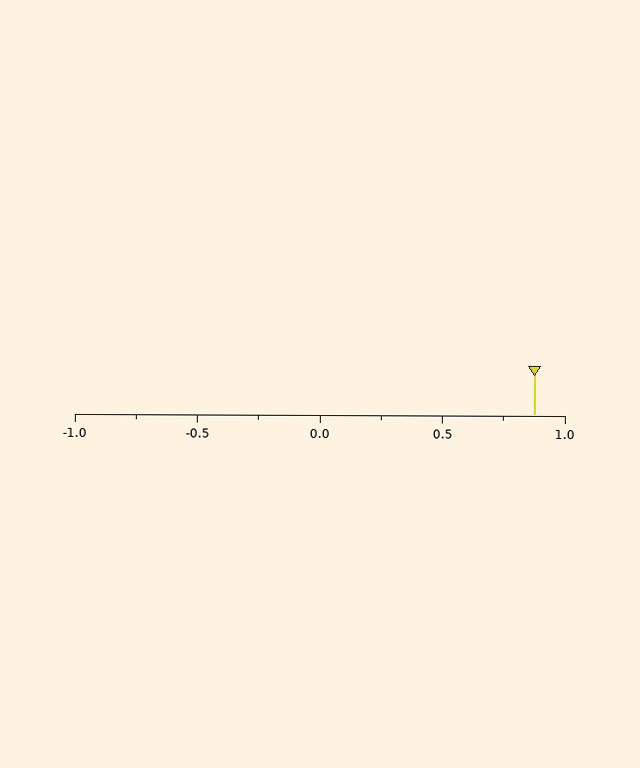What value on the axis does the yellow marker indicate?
The marker indicates approximately 0.88.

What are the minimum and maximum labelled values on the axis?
The axis runs from -1.0 to 1.0.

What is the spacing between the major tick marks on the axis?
The major ticks are spaced 0.5 apart.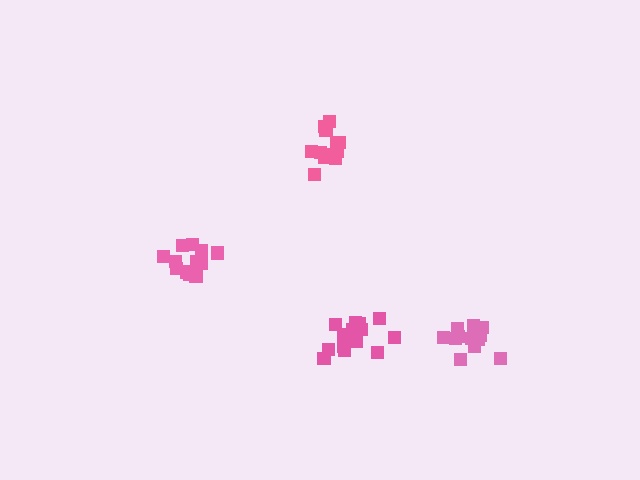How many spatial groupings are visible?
There are 4 spatial groupings.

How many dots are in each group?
Group 1: 15 dots, Group 2: 17 dots, Group 3: 13 dots, Group 4: 15 dots (60 total).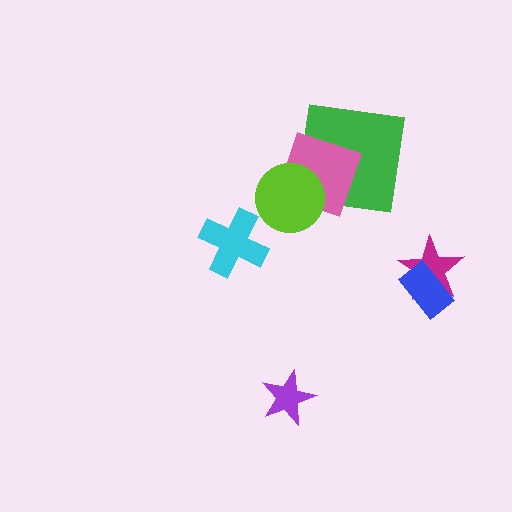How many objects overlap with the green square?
2 objects overlap with the green square.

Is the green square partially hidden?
Yes, it is partially covered by another shape.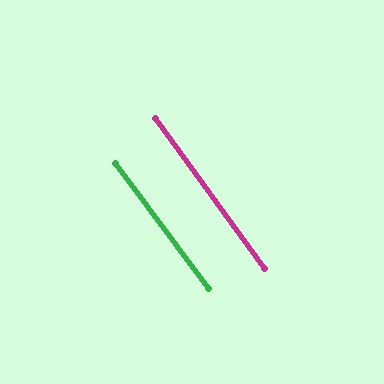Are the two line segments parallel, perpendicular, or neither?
Parallel — their directions differ by only 0.8°.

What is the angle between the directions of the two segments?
Approximately 1 degree.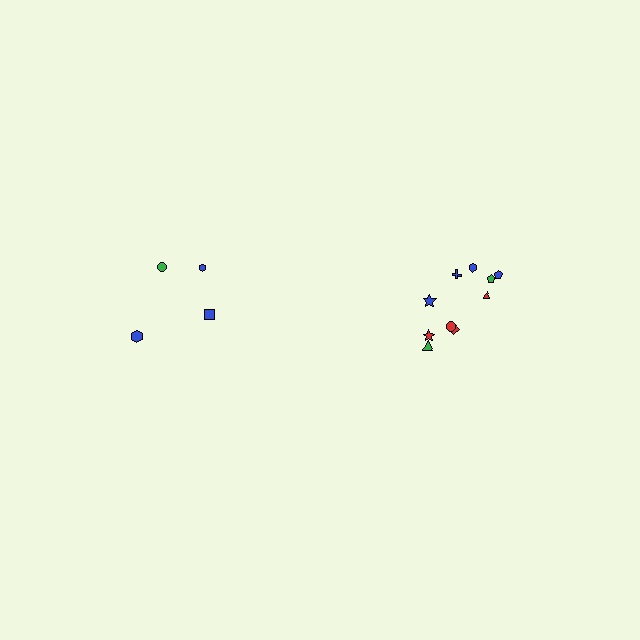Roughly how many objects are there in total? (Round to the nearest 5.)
Roughly 15 objects in total.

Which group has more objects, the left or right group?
The right group.